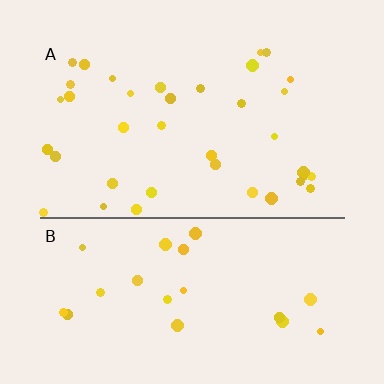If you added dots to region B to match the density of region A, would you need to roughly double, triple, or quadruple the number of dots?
Approximately double.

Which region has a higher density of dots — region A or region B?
A (the top).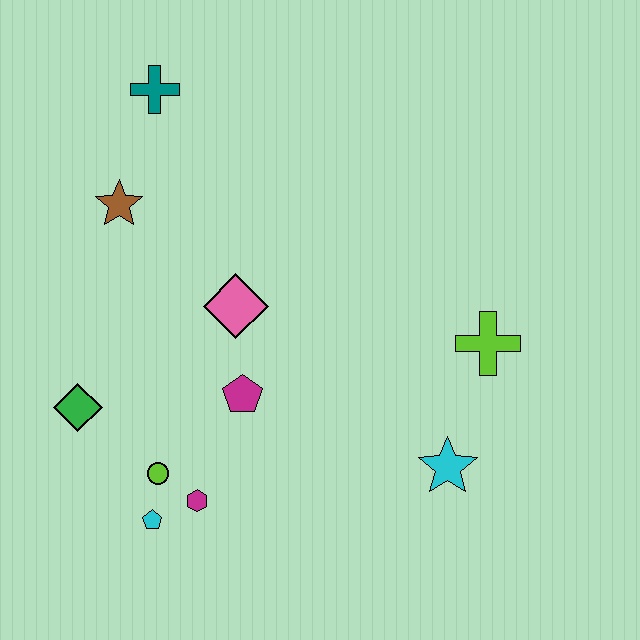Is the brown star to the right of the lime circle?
No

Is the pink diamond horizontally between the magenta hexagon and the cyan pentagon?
No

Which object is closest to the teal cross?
The brown star is closest to the teal cross.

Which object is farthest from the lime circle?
The teal cross is farthest from the lime circle.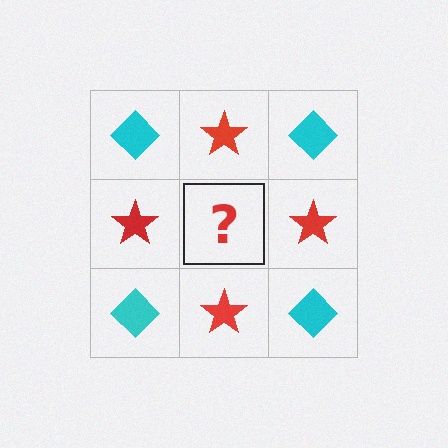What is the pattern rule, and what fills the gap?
The rule is that it alternates cyan diamond and red star in a checkerboard pattern. The gap should be filled with a cyan diamond.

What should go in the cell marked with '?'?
The missing cell should contain a cyan diamond.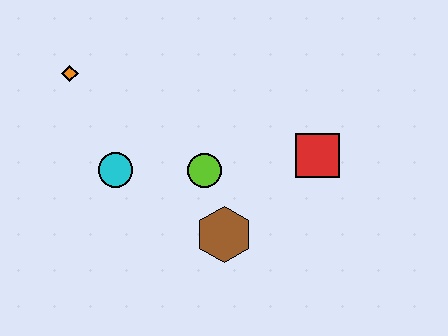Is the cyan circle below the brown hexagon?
No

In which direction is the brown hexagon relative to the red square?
The brown hexagon is to the left of the red square.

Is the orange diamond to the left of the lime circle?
Yes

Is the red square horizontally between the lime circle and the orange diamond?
No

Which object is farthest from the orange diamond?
The red square is farthest from the orange diamond.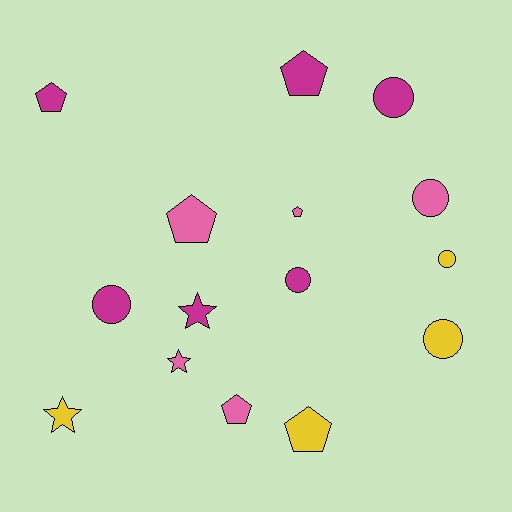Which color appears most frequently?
Magenta, with 6 objects.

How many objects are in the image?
There are 15 objects.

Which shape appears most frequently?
Pentagon, with 6 objects.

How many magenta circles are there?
There are 3 magenta circles.